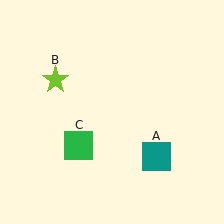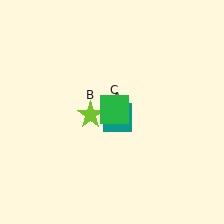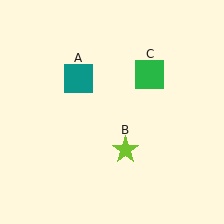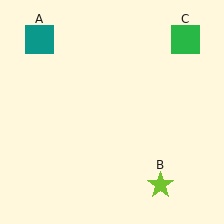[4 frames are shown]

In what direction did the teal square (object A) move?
The teal square (object A) moved up and to the left.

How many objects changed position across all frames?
3 objects changed position: teal square (object A), lime star (object B), green square (object C).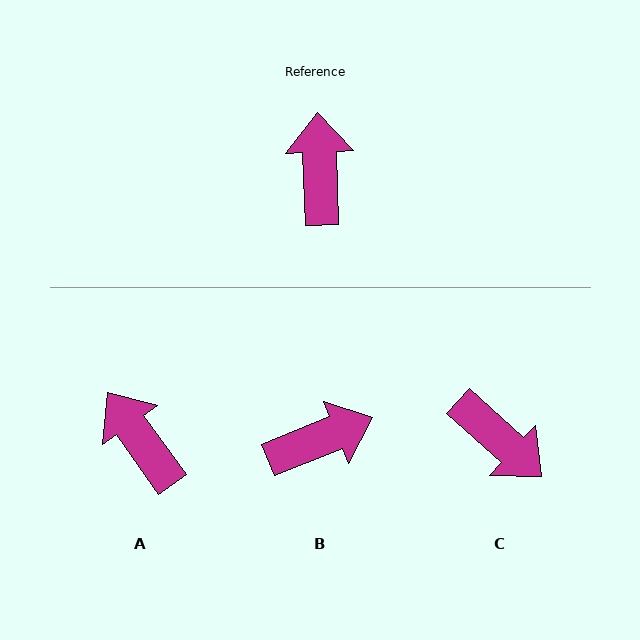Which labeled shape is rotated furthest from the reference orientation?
C, about 134 degrees away.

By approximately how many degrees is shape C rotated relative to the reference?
Approximately 134 degrees clockwise.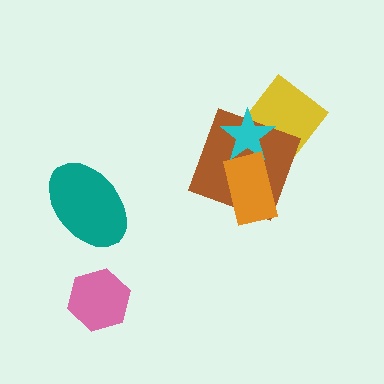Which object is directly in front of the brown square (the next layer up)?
The cyan star is directly in front of the brown square.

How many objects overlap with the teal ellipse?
0 objects overlap with the teal ellipse.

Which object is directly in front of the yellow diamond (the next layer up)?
The brown square is directly in front of the yellow diamond.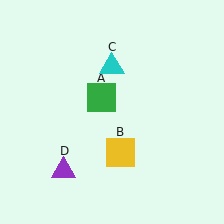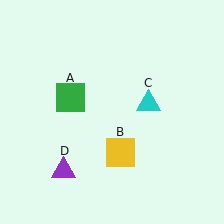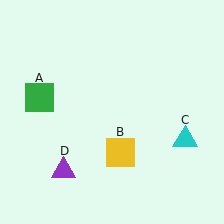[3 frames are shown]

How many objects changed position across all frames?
2 objects changed position: green square (object A), cyan triangle (object C).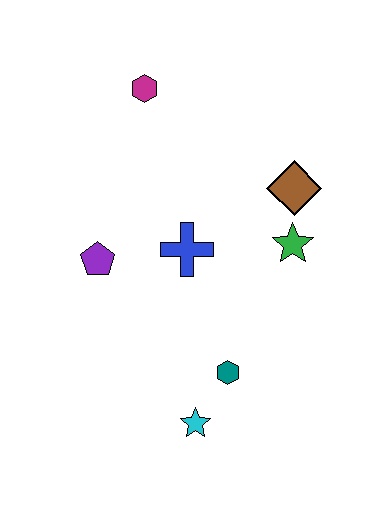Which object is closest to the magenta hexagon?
The blue cross is closest to the magenta hexagon.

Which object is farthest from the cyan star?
The magenta hexagon is farthest from the cyan star.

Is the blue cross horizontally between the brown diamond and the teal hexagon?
No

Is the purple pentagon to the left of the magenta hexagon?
Yes